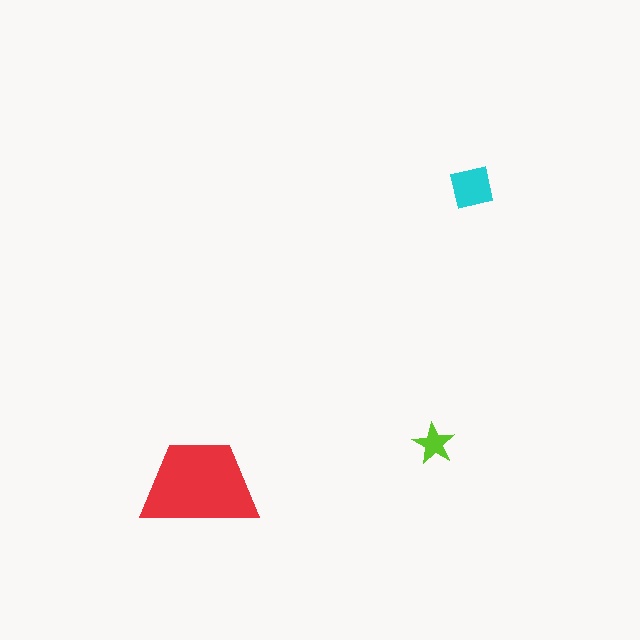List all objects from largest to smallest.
The red trapezoid, the cyan square, the lime star.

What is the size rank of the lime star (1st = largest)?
3rd.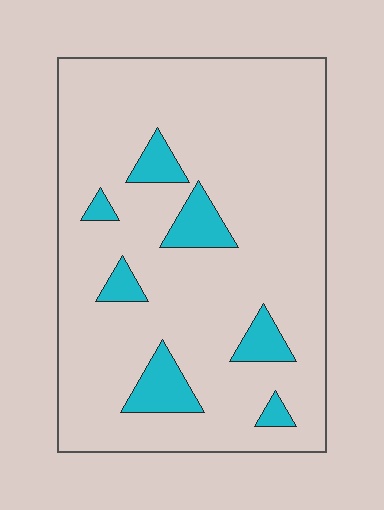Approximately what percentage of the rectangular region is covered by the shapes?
Approximately 10%.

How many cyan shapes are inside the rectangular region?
7.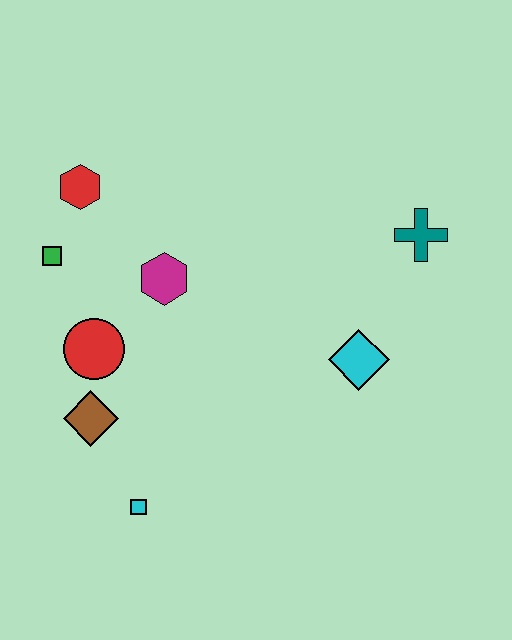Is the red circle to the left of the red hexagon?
No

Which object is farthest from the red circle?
The teal cross is farthest from the red circle.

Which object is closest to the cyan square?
The brown diamond is closest to the cyan square.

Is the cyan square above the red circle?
No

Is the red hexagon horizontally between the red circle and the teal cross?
No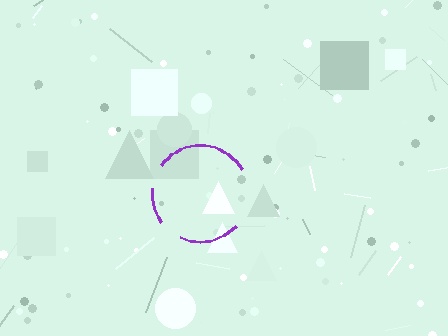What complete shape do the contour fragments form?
The contour fragments form a circle.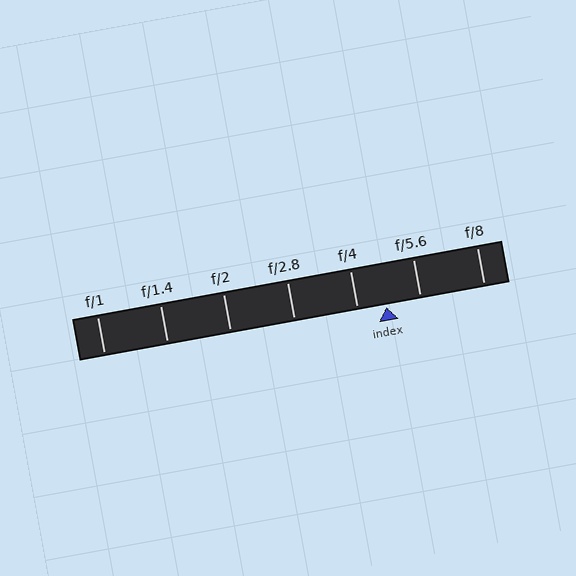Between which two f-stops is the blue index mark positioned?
The index mark is between f/4 and f/5.6.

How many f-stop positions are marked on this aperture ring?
There are 7 f-stop positions marked.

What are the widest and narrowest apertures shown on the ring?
The widest aperture shown is f/1 and the narrowest is f/8.